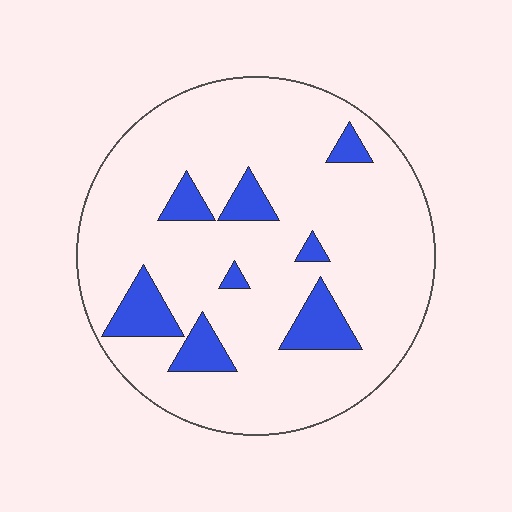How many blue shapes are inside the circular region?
8.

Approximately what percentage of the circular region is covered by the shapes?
Approximately 15%.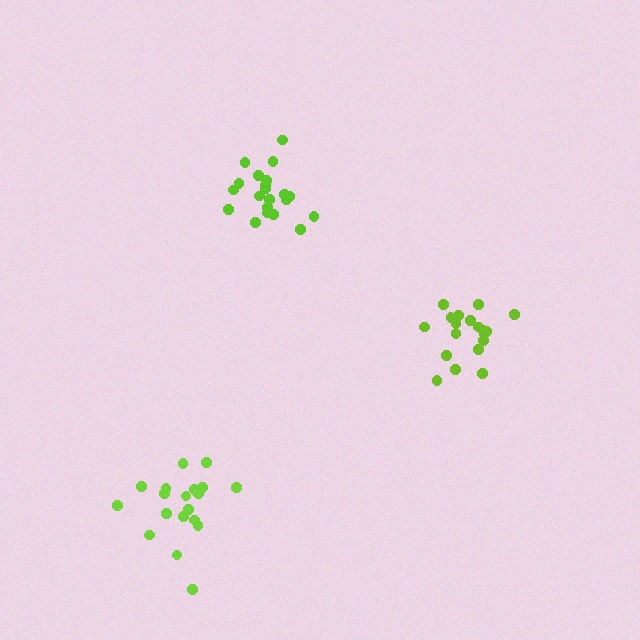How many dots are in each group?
Group 1: 21 dots, Group 2: 19 dots, Group 3: 20 dots (60 total).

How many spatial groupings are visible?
There are 3 spatial groupings.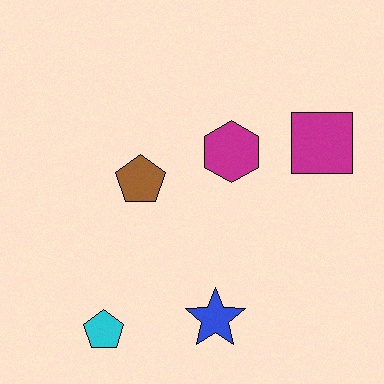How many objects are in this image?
There are 5 objects.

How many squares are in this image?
There is 1 square.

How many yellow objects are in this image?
There are no yellow objects.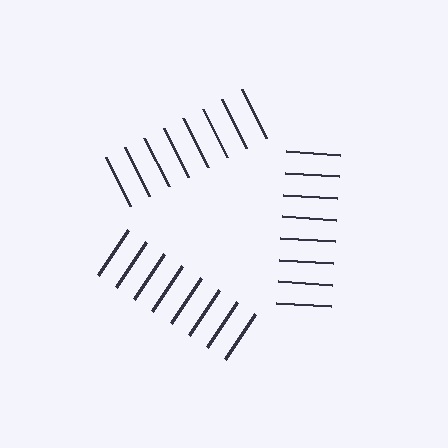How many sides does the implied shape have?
3 sides — the line-ends trace a triangle.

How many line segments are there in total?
24 — 8 along each of the 3 edges.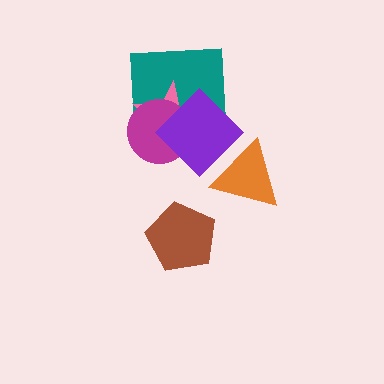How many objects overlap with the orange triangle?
1 object overlaps with the orange triangle.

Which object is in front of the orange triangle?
The purple diamond is in front of the orange triangle.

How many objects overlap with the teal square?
3 objects overlap with the teal square.